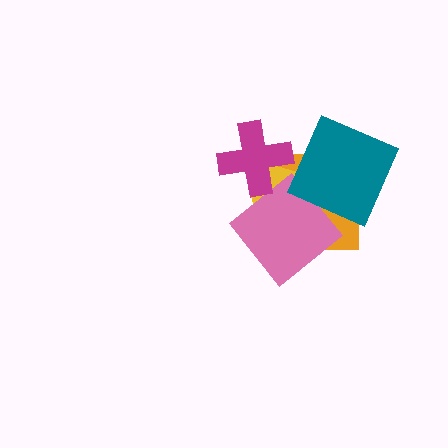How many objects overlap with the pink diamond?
2 objects overlap with the pink diamond.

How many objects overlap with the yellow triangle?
4 objects overlap with the yellow triangle.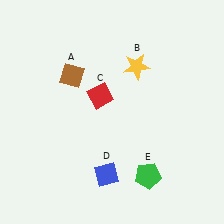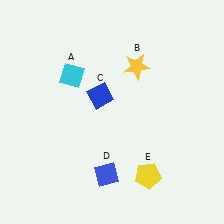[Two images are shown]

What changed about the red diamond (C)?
In Image 1, C is red. In Image 2, it changed to blue.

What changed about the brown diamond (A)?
In Image 1, A is brown. In Image 2, it changed to cyan.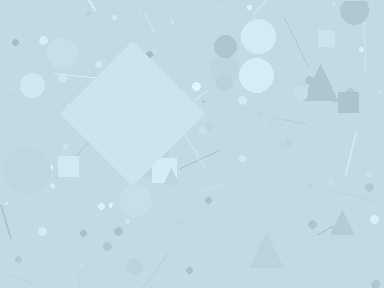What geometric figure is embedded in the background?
A diamond is embedded in the background.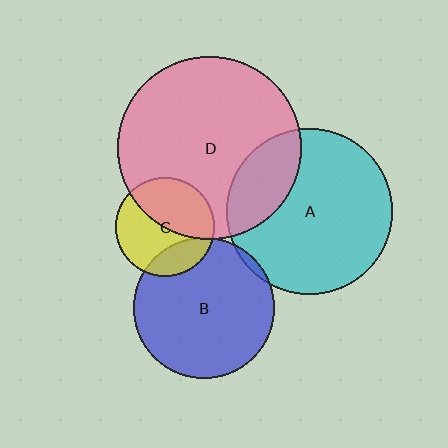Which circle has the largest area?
Circle D (pink).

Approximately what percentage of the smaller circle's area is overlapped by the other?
Approximately 45%.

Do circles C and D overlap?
Yes.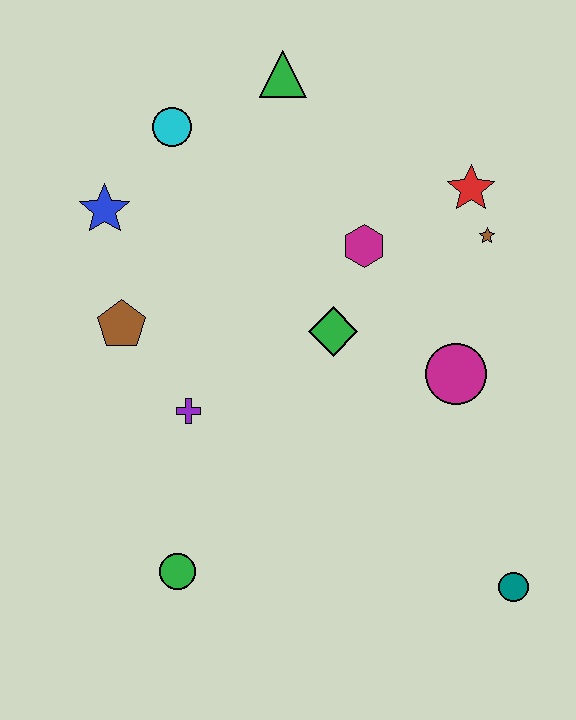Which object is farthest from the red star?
The green circle is farthest from the red star.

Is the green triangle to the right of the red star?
No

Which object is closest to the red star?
The brown star is closest to the red star.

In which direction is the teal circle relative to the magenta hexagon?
The teal circle is below the magenta hexagon.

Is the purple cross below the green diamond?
Yes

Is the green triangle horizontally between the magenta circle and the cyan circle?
Yes